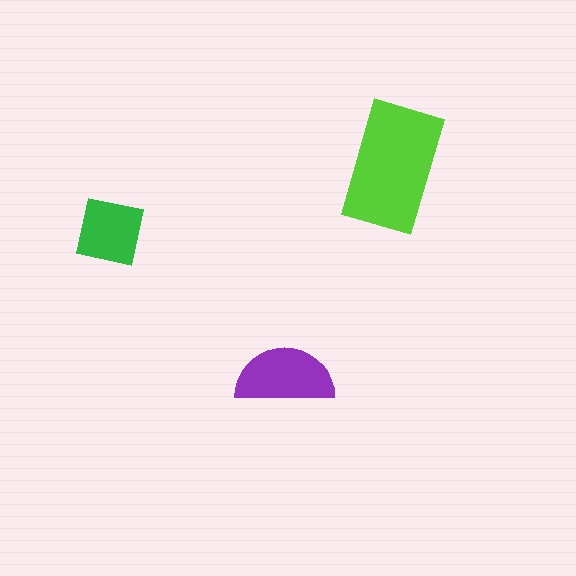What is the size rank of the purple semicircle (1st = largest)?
2nd.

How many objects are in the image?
There are 3 objects in the image.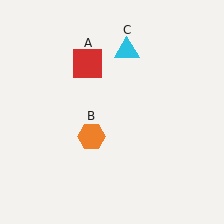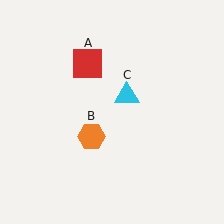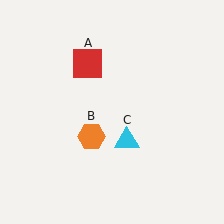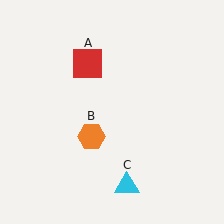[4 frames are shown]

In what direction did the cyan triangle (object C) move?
The cyan triangle (object C) moved down.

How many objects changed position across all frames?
1 object changed position: cyan triangle (object C).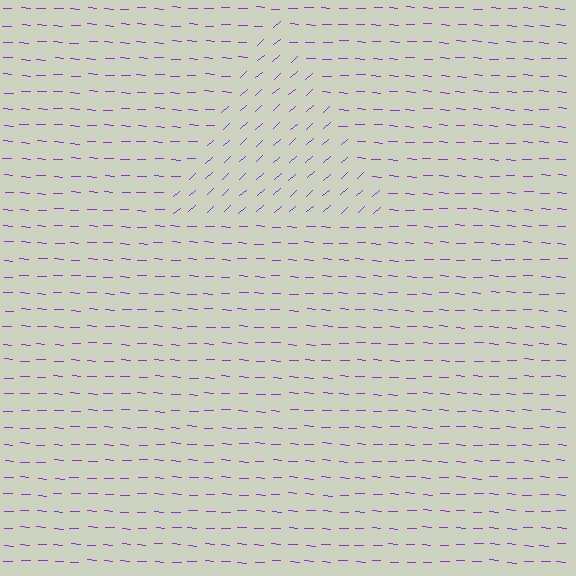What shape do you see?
I see a triangle.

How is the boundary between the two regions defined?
The boundary is defined purely by a change in line orientation (approximately 45 degrees difference). All lines are the same color and thickness.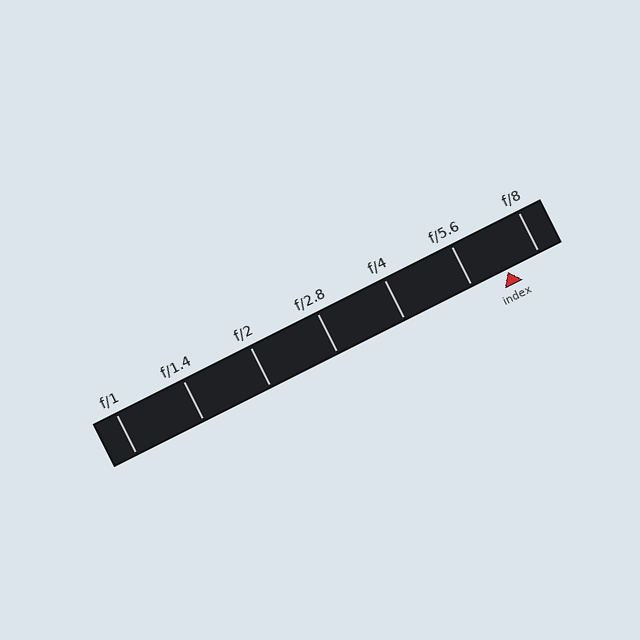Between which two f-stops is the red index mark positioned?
The index mark is between f/5.6 and f/8.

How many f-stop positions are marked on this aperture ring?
There are 7 f-stop positions marked.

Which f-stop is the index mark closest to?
The index mark is closest to f/8.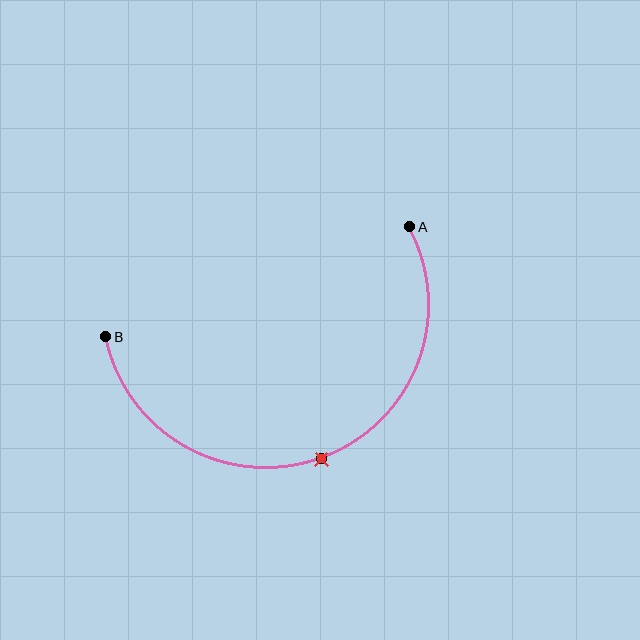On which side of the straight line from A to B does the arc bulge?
The arc bulges below the straight line connecting A and B.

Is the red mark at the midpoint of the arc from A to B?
Yes. The red mark lies on the arc at equal arc-length from both A and B — it is the arc midpoint.